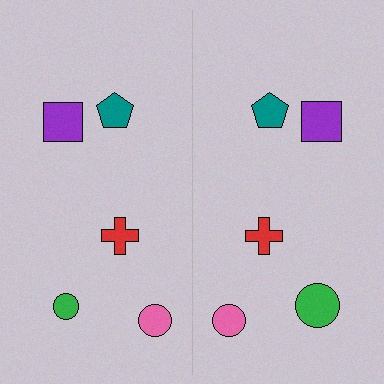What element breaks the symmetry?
The green circle on the right side has a different size than its mirror counterpart.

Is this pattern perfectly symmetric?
No, the pattern is not perfectly symmetric. The green circle on the right side has a different size than its mirror counterpart.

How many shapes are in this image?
There are 10 shapes in this image.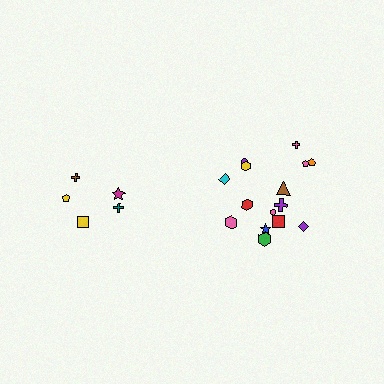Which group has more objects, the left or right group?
The right group.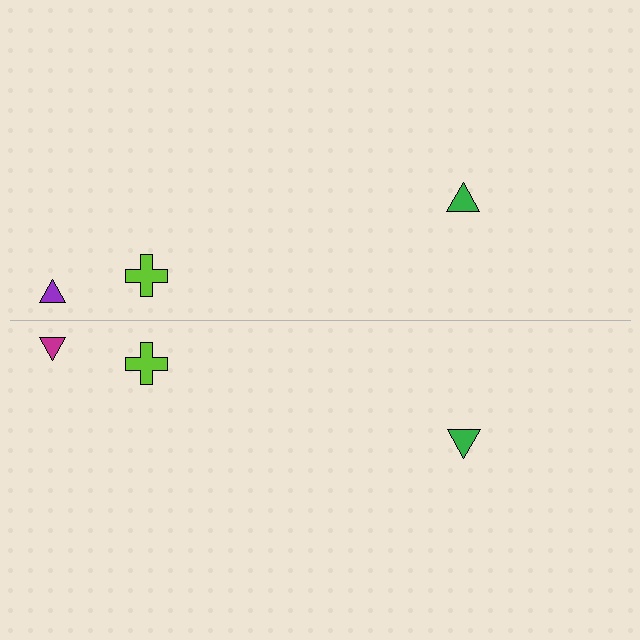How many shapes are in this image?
There are 6 shapes in this image.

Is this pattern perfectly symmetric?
No, the pattern is not perfectly symmetric. The magenta triangle on the bottom side breaks the symmetry — its mirror counterpart is purple.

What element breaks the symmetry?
The magenta triangle on the bottom side breaks the symmetry — its mirror counterpart is purple.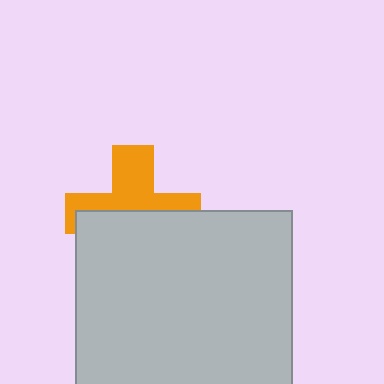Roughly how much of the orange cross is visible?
About half of it is visible (roughly 47%).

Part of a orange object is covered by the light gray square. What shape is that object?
It is a cross.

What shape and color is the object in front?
The object in front is a light gray square.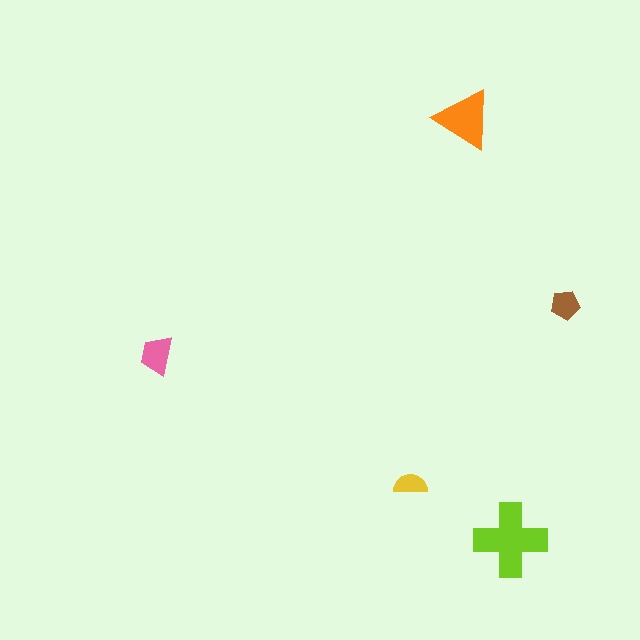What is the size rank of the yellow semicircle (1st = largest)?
5th.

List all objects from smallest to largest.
The yellow semicircle, the brown pentagon, the pink trapezoid, the orange triangle, the lime cross.